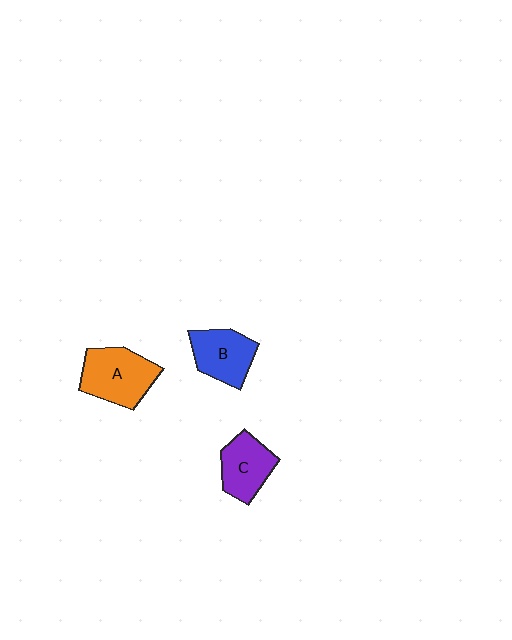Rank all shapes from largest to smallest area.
From largest to smallest: A (orange), B (blue), C (purple).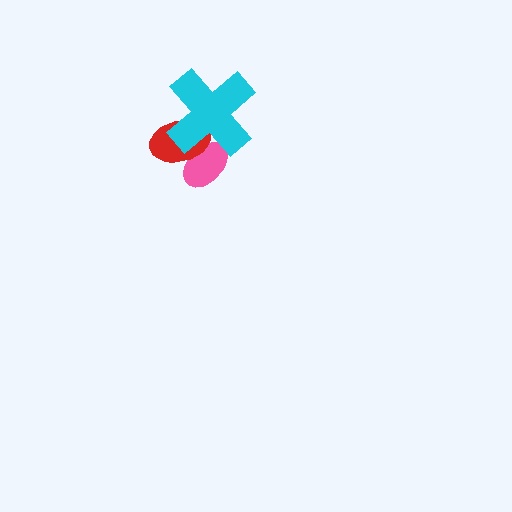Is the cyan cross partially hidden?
No, no other shape covers it.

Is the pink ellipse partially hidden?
Yes, it is partially covered by another shape.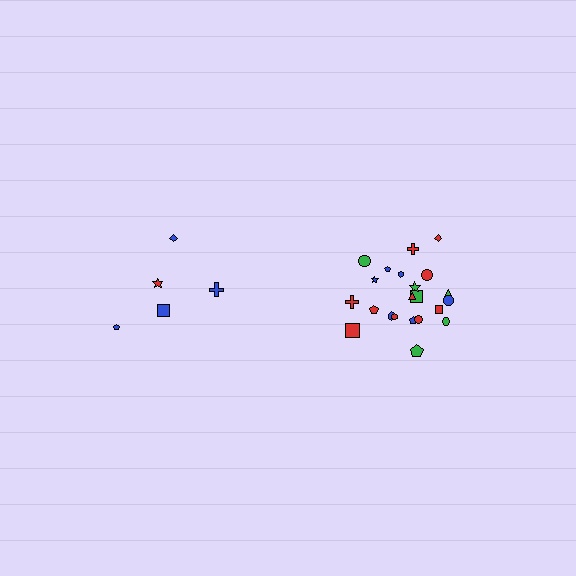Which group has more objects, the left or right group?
The right group.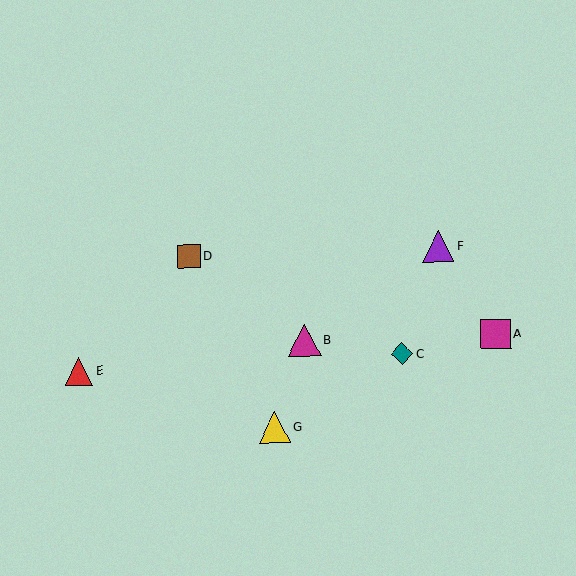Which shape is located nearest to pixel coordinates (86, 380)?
The red triangle (labeled E) at (79, 371) is nearest to that location.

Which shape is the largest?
The magenta triangle (labeled B) is the largest.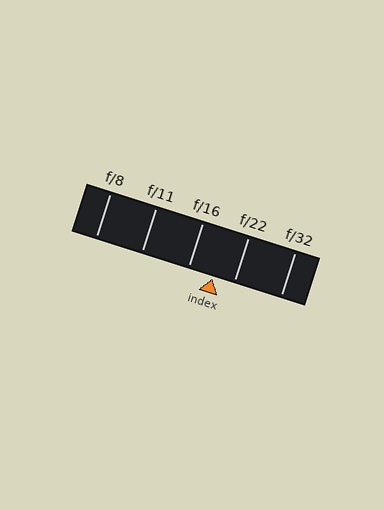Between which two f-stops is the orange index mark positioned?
The index mark is between f/16 and f/22.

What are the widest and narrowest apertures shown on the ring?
The widest aperture shown is f/8 and the narrowest is f/32.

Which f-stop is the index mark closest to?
The index mark is closest to f/22.